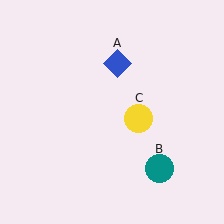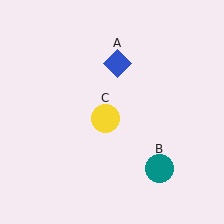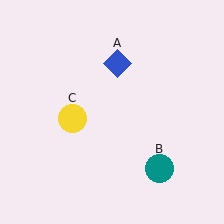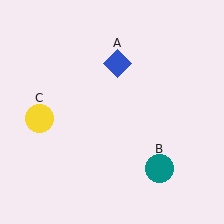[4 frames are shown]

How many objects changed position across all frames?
1 object changed position: yellow circle (object C).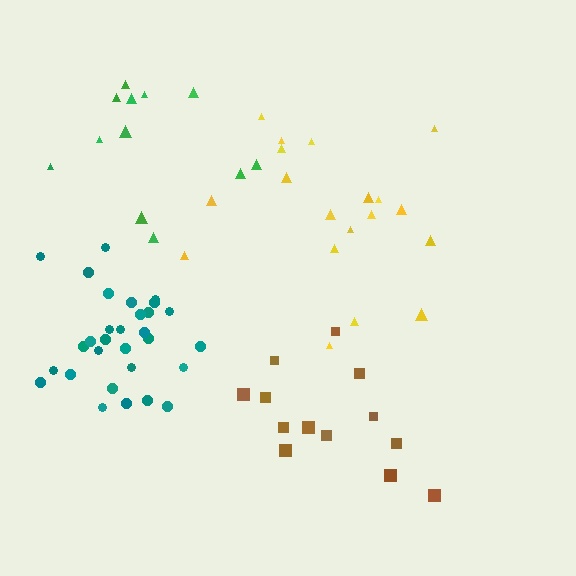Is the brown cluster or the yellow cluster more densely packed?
Yellow.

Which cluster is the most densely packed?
Teal.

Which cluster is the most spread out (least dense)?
Green.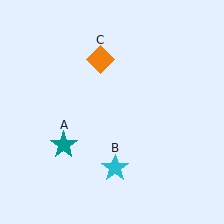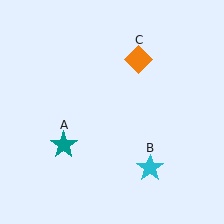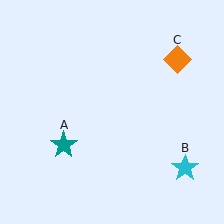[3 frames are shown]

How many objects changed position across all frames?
2 objects changed position: cyan star (object B), orange diamond (object C).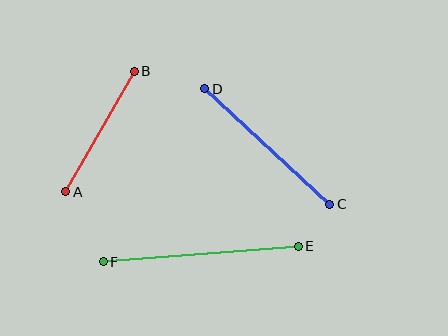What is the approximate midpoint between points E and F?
The midpoint is at approximately (201, 254) pixels.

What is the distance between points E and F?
The distance is approximately 196 pixels.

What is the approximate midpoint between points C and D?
The midpoint is at approximately (267, 147) pixels.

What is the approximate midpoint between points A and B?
The midpoint is at approximately (100, 132) pixels.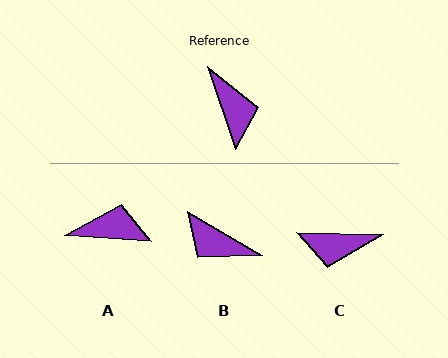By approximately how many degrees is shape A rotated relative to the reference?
Approximately 68 degrees counter-clockwise.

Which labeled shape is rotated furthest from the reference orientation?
B, about 139 degrees away.